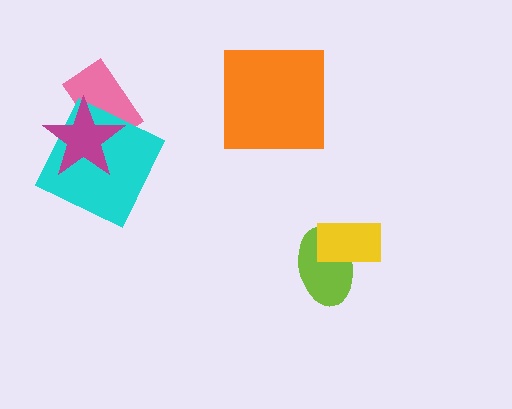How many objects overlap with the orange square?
0 objects overlap with the orange square.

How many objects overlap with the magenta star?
2 objects overlap with the magenta star.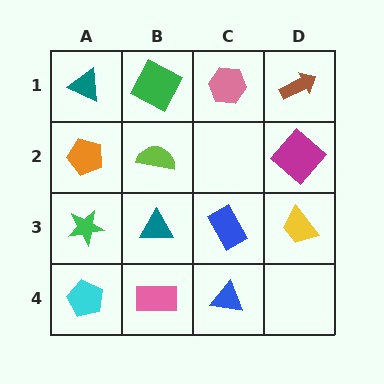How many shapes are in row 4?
3 shapes.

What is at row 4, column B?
A pink rectangle.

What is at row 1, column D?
A brown arrow.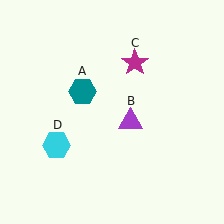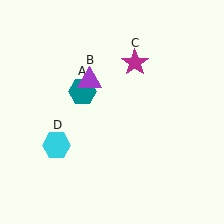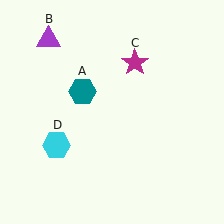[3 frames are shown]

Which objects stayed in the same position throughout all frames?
Teal hexagon (object A) and magenta star (object C) and cyan hexagon (object D) remained stationary.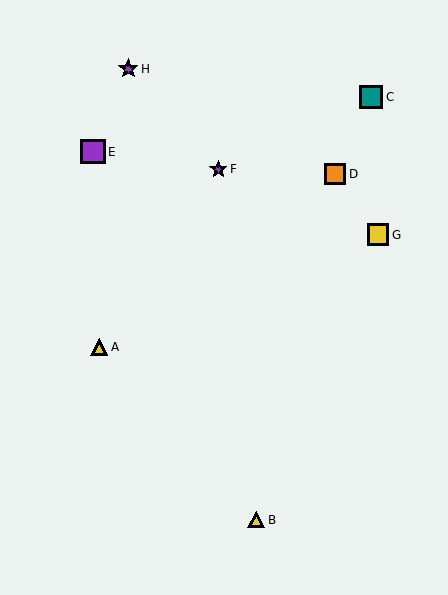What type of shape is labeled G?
Shape G is a yellow square.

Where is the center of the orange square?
The center of the orange square is at (335, 174).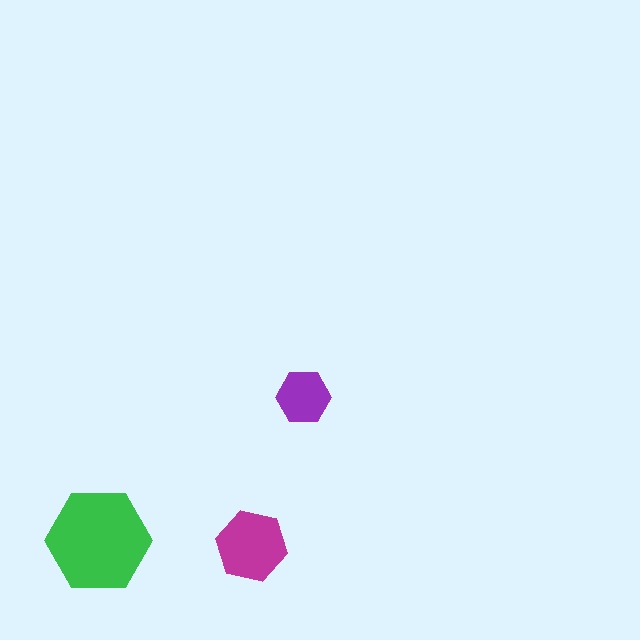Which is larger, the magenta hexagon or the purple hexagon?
The magenta one.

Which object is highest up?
The purple hexagon is topmost.